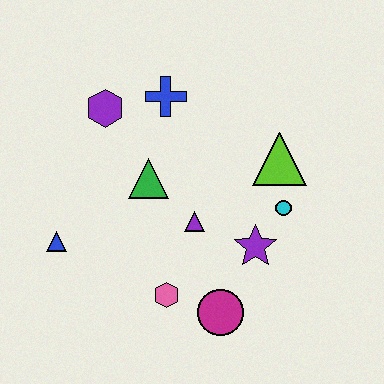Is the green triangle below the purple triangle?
No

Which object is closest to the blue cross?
The purple hexagon is closest to the blue cross.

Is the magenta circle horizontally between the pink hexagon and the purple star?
Yes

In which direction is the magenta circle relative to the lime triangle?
The magenta circle is below the lime triangle.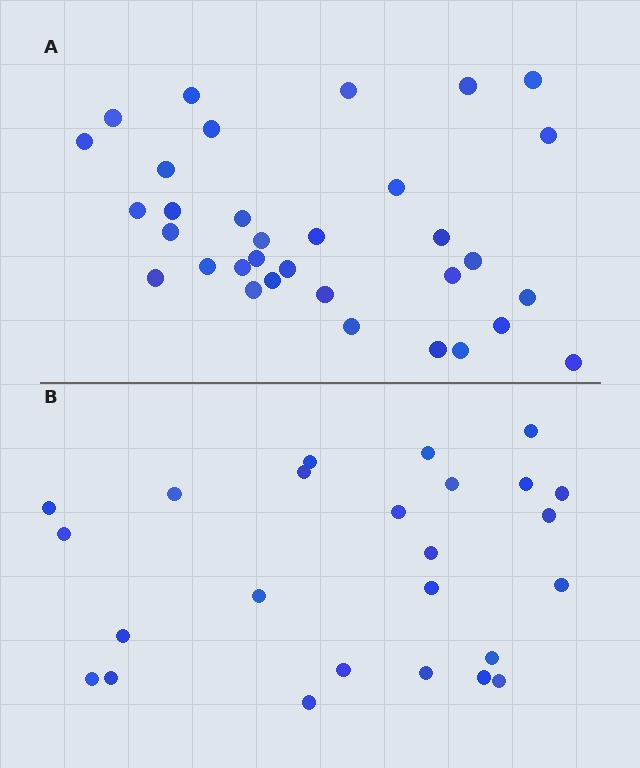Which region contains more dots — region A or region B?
Region A (the top region) has more dots.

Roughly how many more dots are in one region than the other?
Region A has roughly 8 or so more dots than region B.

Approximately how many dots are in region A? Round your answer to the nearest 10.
About 30 dots. (The exact count is 33, which rounds to 30.)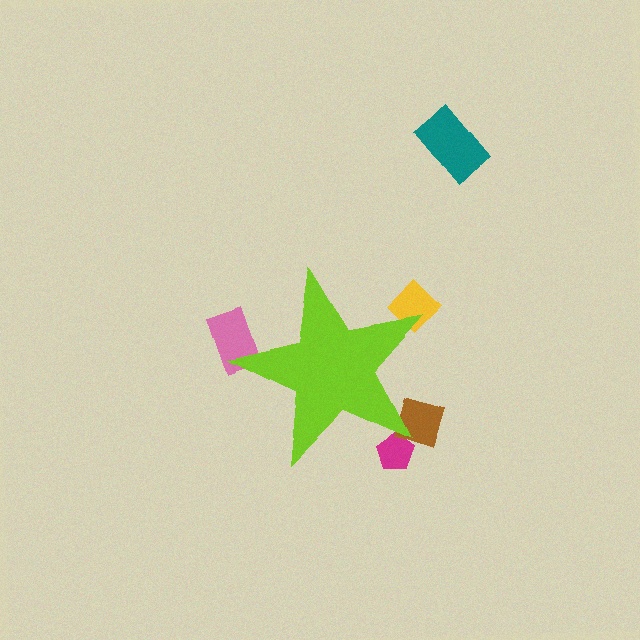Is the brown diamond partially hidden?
Yes, the brown diamond is partially hidden behind the lime star.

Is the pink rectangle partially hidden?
Yes, the pink rectangle is partially hidden behind the lime star.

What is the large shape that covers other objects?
A lime star.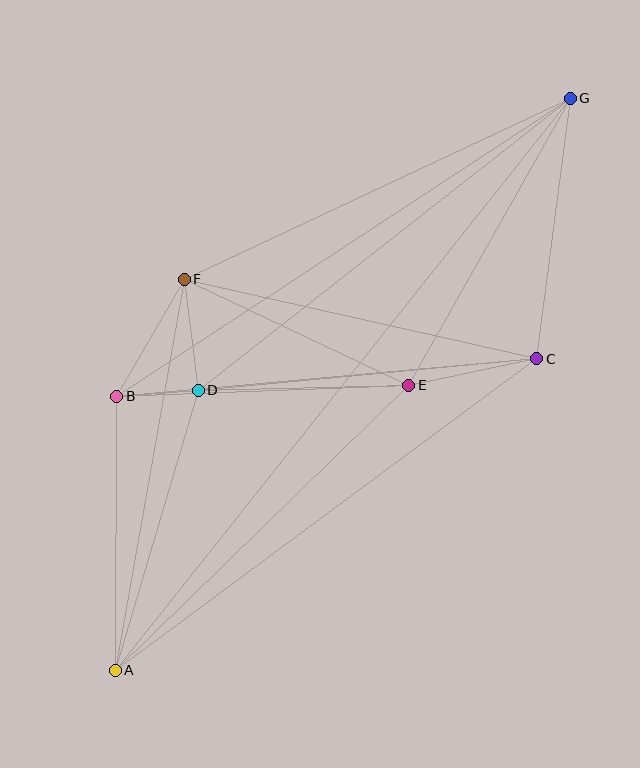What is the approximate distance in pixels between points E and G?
The distance between E and G is approximately 329 pixels.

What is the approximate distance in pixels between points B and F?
The distance between B and F is approximately 135 pixels.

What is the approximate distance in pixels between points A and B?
The distance between A and B is approximately 274 pixels.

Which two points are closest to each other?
Points B and D are closest to each other.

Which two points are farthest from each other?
Points A and G are farthest from each other.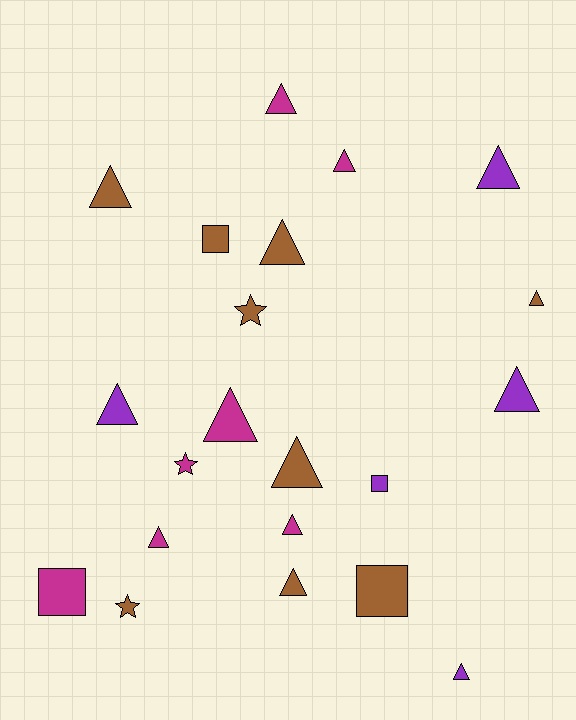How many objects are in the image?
There are 21 objects.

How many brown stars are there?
There are 2 brown stars.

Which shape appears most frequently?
Triangle, with 14 objects.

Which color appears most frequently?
Brown, with 9 objects.